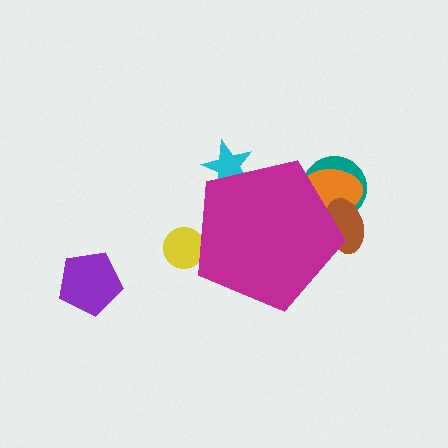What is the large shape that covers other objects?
A magenta pentagon.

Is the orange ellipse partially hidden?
Yes, the orange ellipse is partially hidden behind the magenta pentagon.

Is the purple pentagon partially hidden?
No, the purple pentagon is fully visible.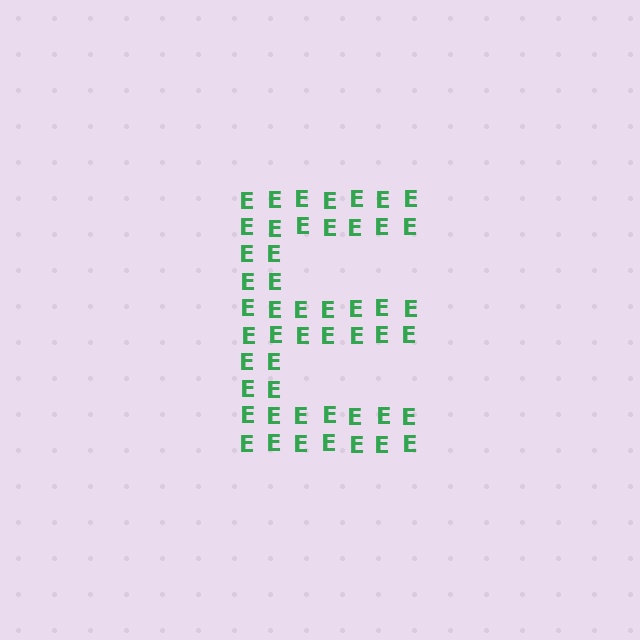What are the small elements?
The small elements are letter E's.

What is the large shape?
The large shape is the letter E.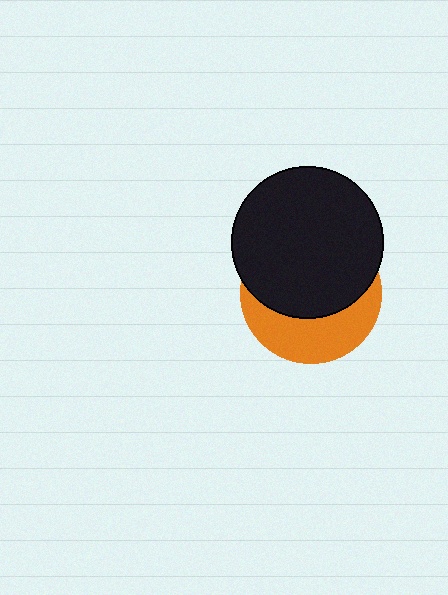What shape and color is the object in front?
The object in front is a black circle.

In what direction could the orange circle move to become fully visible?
The orange circle could move down. That would shift it out from behind the black circle entirely.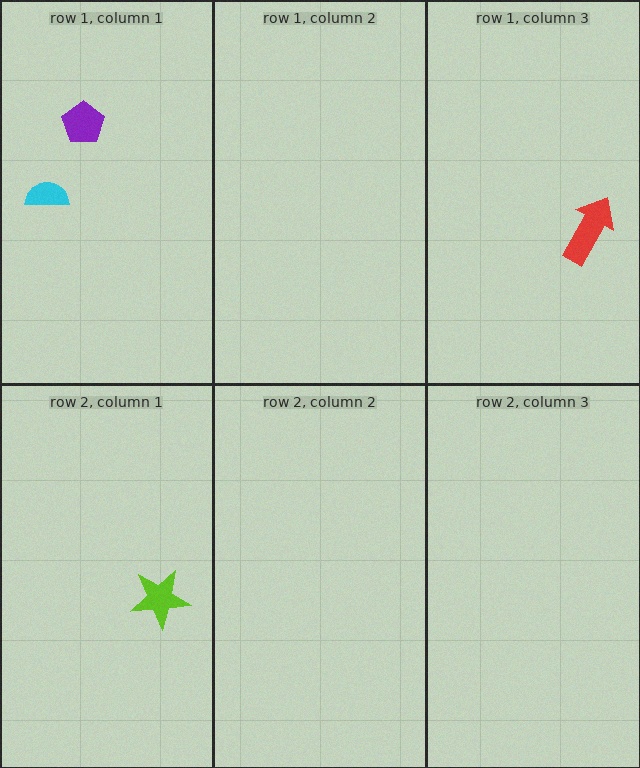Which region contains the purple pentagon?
The row 1, column 1 region.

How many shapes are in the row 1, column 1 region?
2.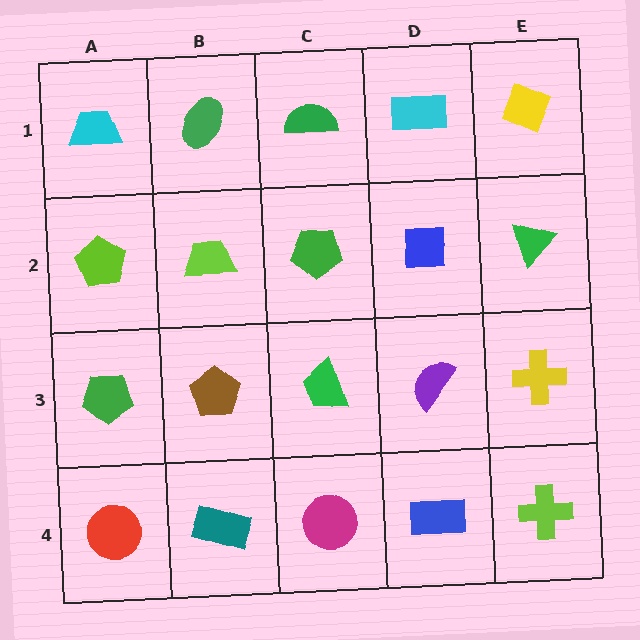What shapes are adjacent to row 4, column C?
A green trapezoid (row 3, column C), a teal rectangle (row 4, column B), a blue rectangle (row 4, column D).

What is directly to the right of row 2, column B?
A green pentagon.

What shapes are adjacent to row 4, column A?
A green pentagon (row 3, column A), a teal rectangle (row 4, column B).